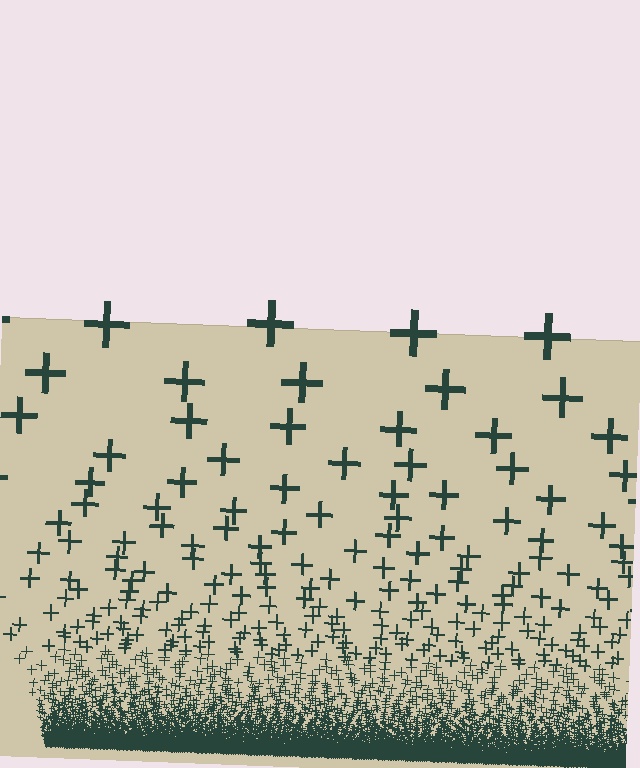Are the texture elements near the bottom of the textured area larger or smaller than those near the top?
Smaller. The gradient is inverted — elements near the bottom are smaller and denser.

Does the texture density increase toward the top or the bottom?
Density increases toward the bottom.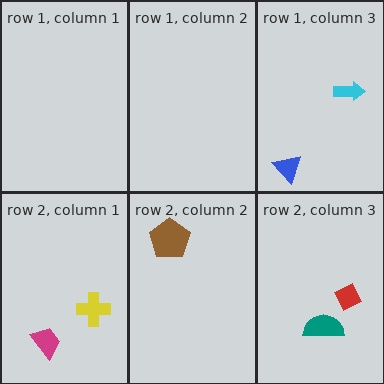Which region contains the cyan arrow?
The row 1, column 3 region.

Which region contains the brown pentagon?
The row 2, column 2 region.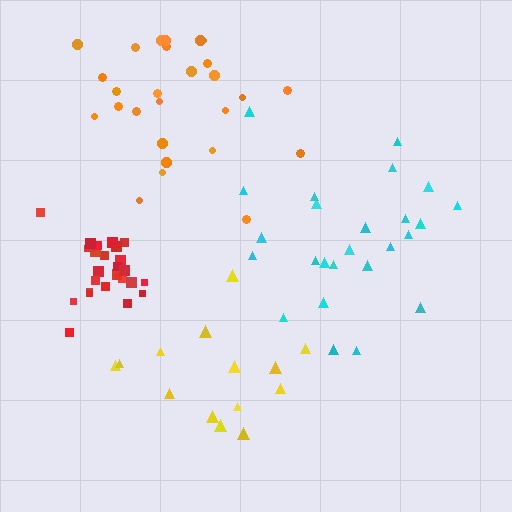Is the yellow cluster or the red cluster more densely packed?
Red.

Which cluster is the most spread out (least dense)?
Yellow.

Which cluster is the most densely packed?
Red.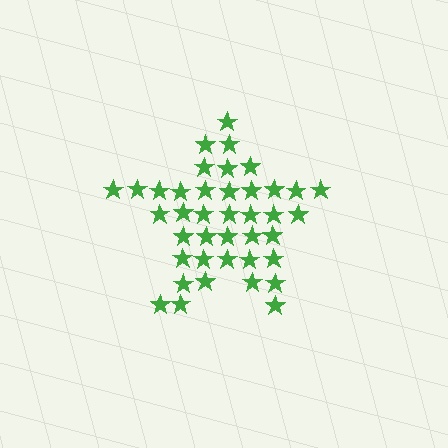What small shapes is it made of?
It is made of small stars.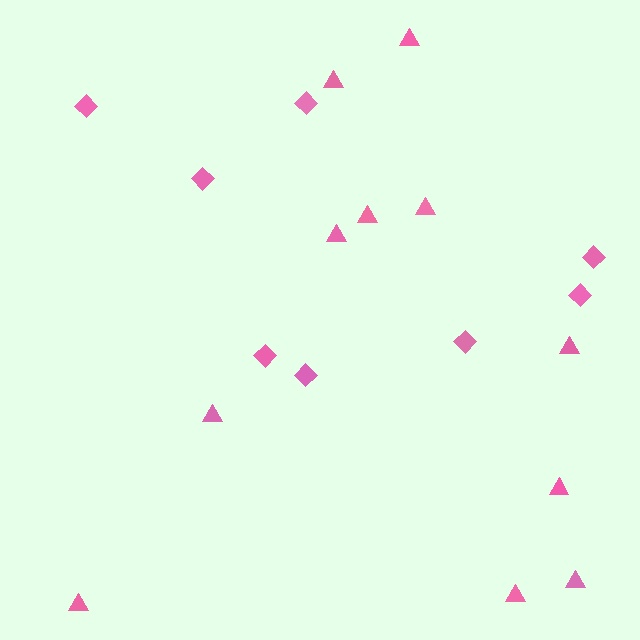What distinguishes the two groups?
There are 2 groups: one group of triangles (11) and one group of diamonds (8).